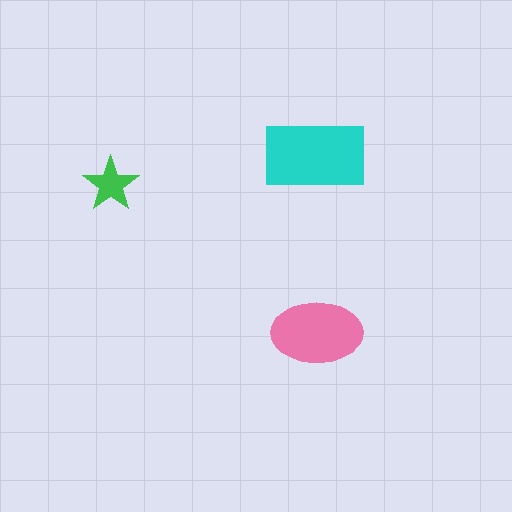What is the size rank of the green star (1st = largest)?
3rd.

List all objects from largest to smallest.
The cyan rectangle, the pink ellipse, the green star.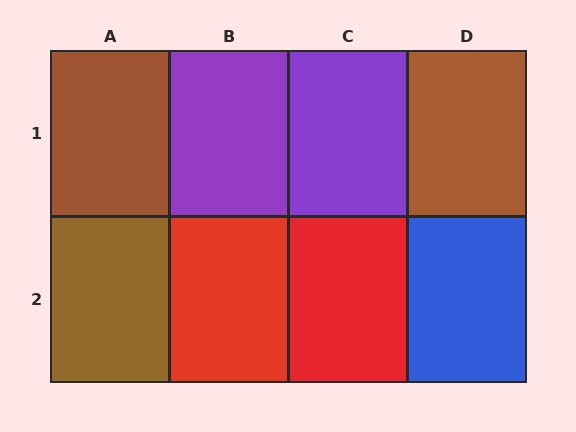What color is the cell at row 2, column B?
Red.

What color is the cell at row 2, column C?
Red.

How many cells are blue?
1 cell is blue.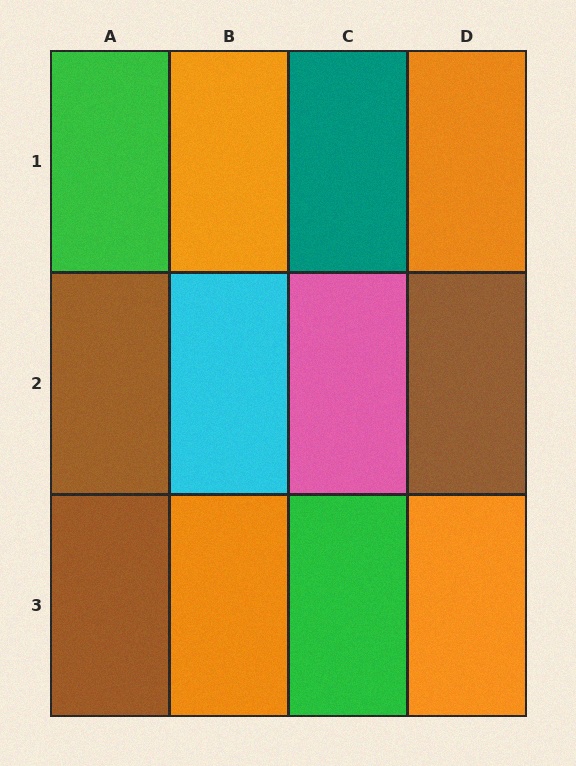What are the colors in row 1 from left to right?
Green, orange, teal, orange.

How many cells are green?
2 cells are green.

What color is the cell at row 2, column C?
Pink.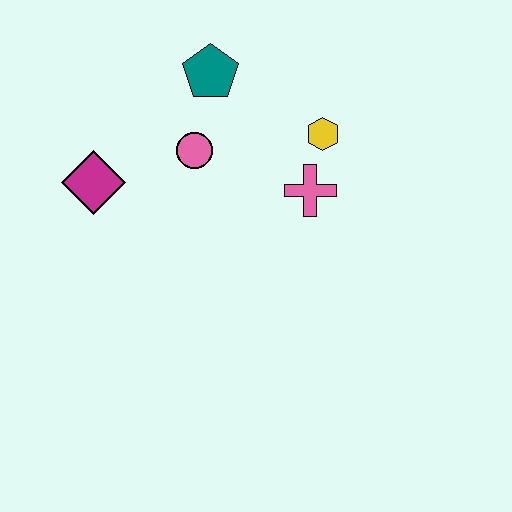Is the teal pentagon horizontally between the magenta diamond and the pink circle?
No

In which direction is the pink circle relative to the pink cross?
The pink circle is to the left of the pink cross.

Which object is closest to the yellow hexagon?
The pink cross is closest to the yellow hexagon.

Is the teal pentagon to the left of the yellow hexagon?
Yes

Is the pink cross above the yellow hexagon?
No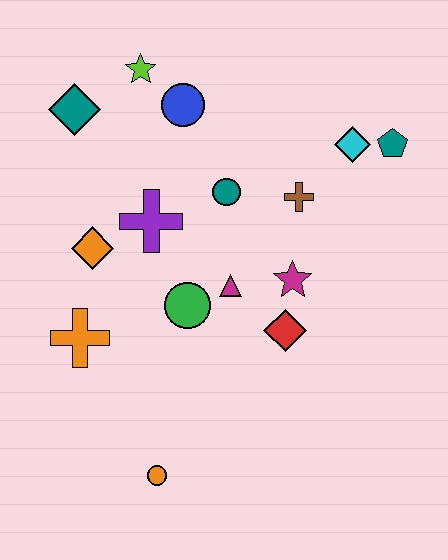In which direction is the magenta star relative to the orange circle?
The magenta star is above the orange circle.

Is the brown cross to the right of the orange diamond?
Yes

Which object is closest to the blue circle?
The lime star is closest to the blue circle.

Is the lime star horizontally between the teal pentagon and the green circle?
No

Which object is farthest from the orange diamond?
The teal pentagon is farthest from the orange diamond.